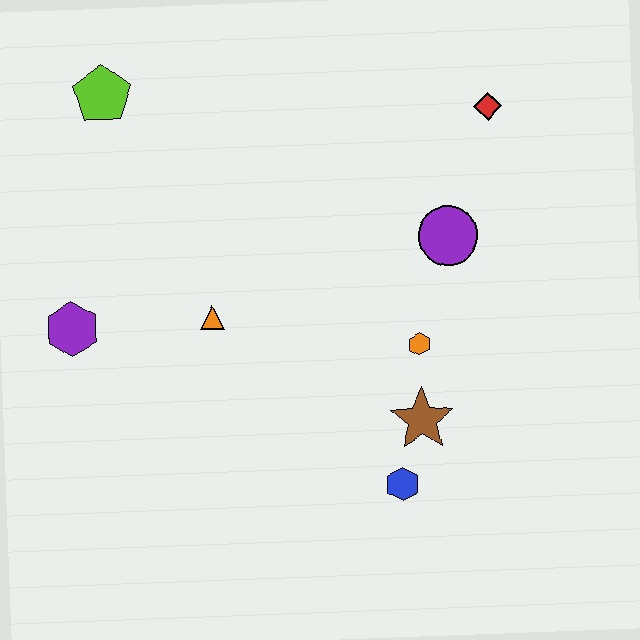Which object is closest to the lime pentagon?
The purple hexagon is closest to the lime pentagon.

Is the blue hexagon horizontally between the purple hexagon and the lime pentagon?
No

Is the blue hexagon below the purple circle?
Yes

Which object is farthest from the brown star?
The lime pentagon is farthest from the brown star.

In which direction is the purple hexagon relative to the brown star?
The purple hexagon is to the left of the brown star.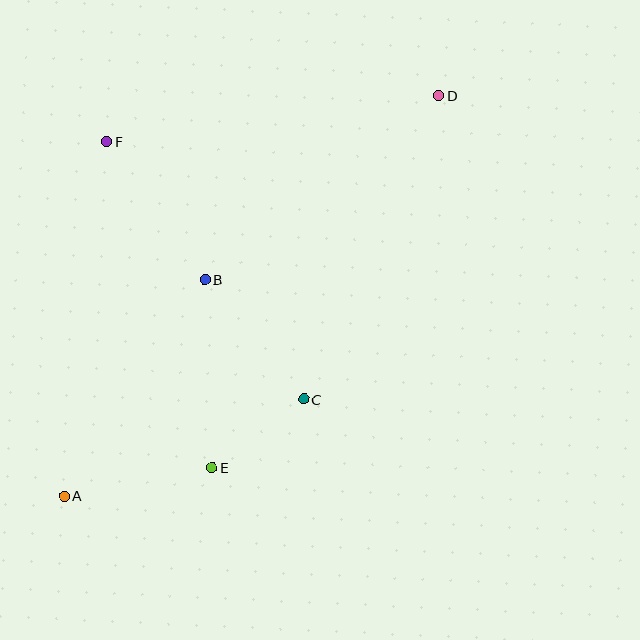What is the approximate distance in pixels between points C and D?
The distance between C and D is approximately 332 pixels.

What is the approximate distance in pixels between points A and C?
The distance between A and C is approximately 258 pixels.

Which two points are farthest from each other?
Points A and D are farthest from each other.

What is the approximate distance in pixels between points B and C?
The distance between B and C is approximately 155 pixels.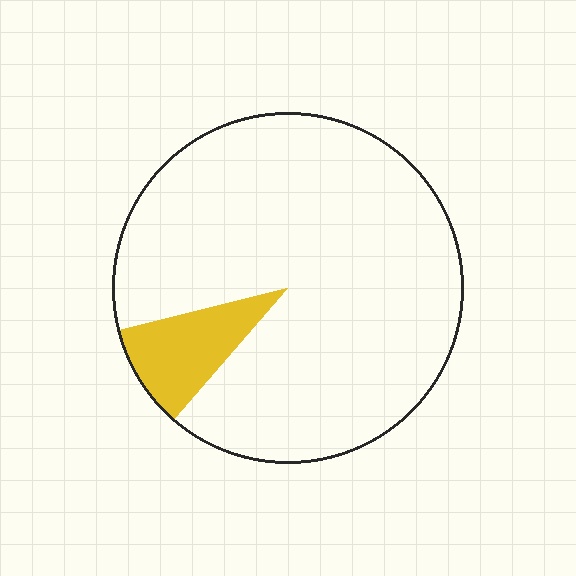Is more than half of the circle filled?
No.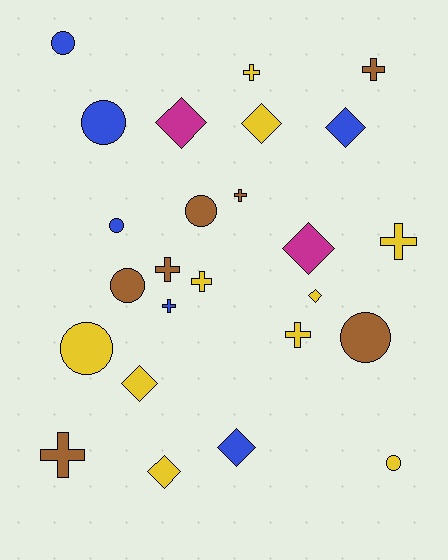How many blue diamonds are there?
There are 2 blue diamonds.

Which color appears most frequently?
Yellow, with 10 objects.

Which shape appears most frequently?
Cross, with 9 objects.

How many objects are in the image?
There are 25 objects.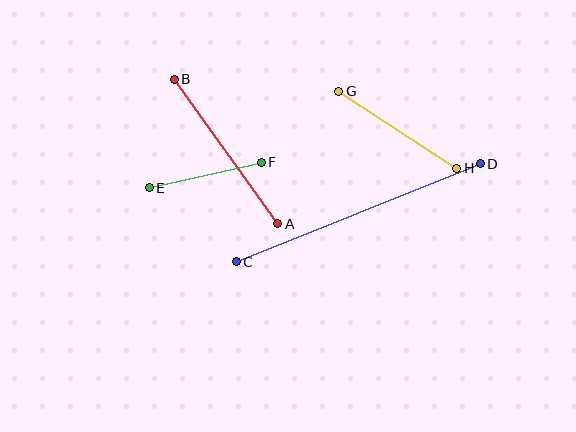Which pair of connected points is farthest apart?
Points C and D are farthest apart.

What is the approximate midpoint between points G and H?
The midpoint is at approximately (398, 130) pixels.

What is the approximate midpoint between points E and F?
The midpoint is at approximately (205, 175) pixels.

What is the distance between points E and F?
The distance is approximately 115 pixels.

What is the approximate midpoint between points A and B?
The midpoint is at approximately (226, 151) pixels.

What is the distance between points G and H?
The distance is approximately 141 pixels.